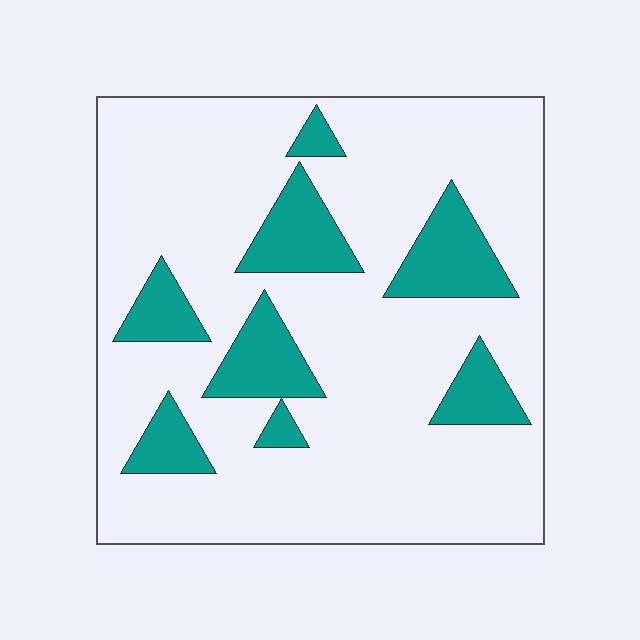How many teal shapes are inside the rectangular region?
8.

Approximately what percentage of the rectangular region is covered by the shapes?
Approximately 20%.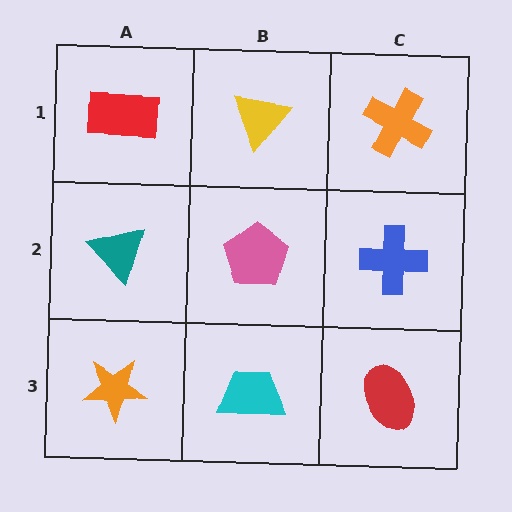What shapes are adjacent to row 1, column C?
A blue cross (row 2, column C), a yellow triangle (row 1, column B).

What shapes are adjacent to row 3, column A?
A teal triangle (row 2, column A), a cyan trapezoid (row 3, column B).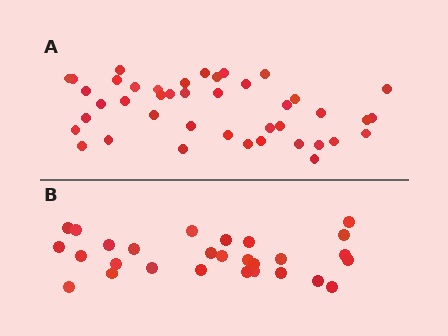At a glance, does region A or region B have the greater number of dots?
Region A (the top region) has more dots.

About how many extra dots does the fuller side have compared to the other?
Region A has approximately 15 more dots than region B.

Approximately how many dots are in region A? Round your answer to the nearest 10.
About 40 dots. (The exact count is 42, which rounds to 40.)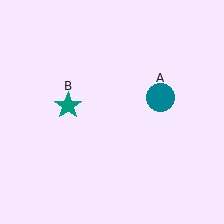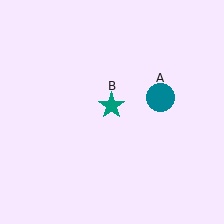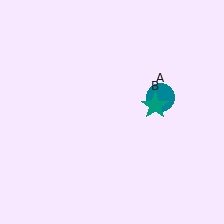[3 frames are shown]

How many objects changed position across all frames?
1 object changed position: teal star (object B).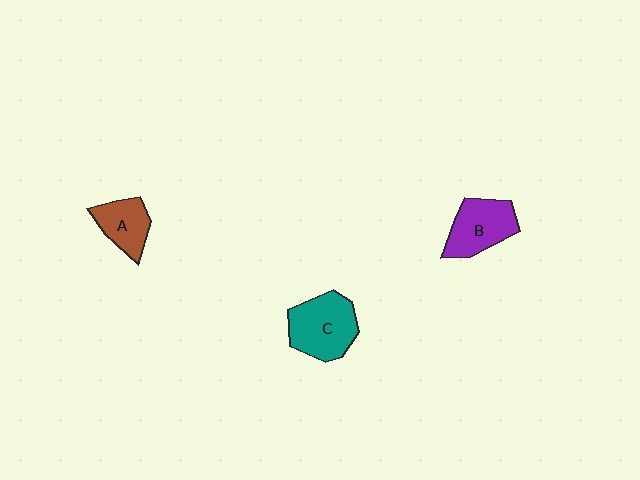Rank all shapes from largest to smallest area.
From largest to smallest: C (teal), B (purple), A (brown).